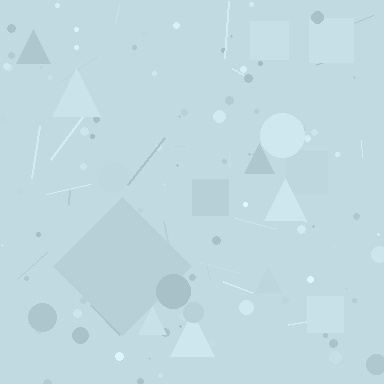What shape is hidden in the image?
A diamond is hidden in the image.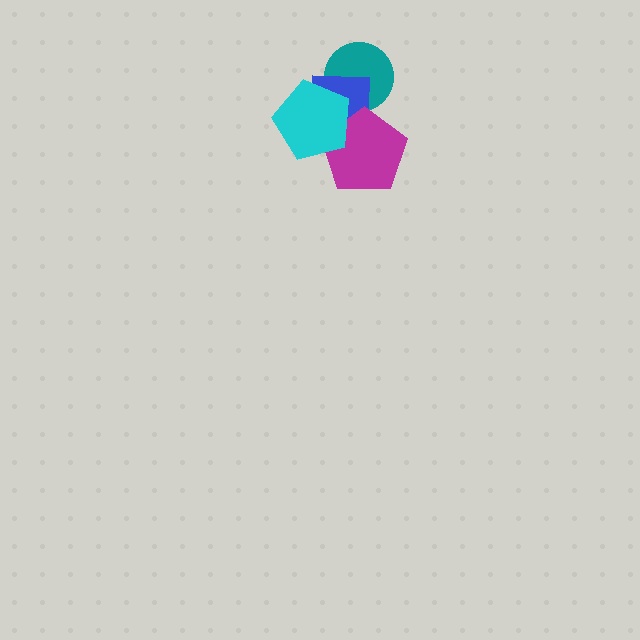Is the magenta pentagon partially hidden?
Yes, it is partially covered by another shape.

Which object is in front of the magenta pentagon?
The cyan pentagon is in front of the magenta pentagon.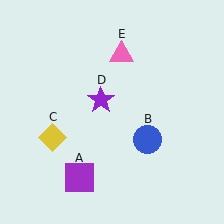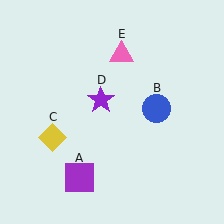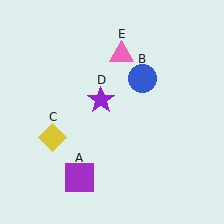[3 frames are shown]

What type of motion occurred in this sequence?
The blue circle (object B) rotated counterclockwise around the center of the scene.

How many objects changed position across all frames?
1 object changed position: blue circle (object B).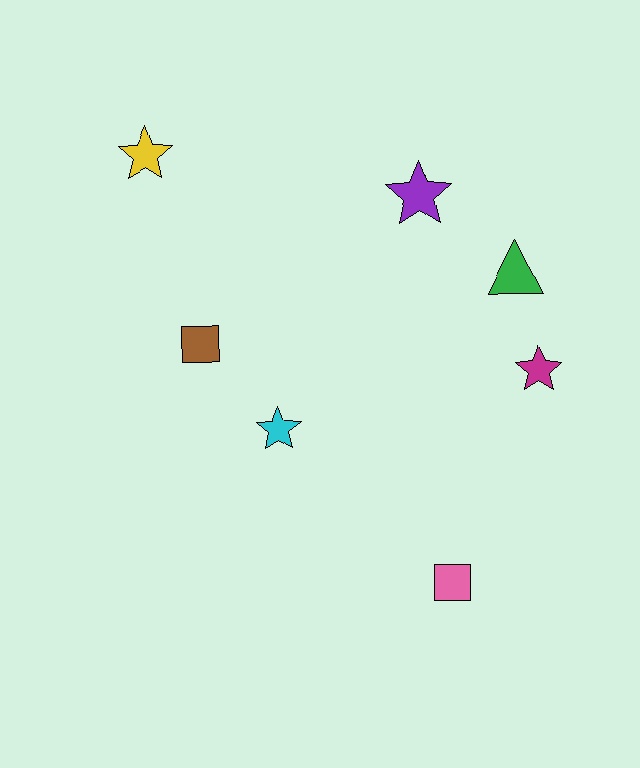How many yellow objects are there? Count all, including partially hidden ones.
There is 1 yellow object.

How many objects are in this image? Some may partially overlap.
There are 7 objects.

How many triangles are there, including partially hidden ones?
There is 1 triangle.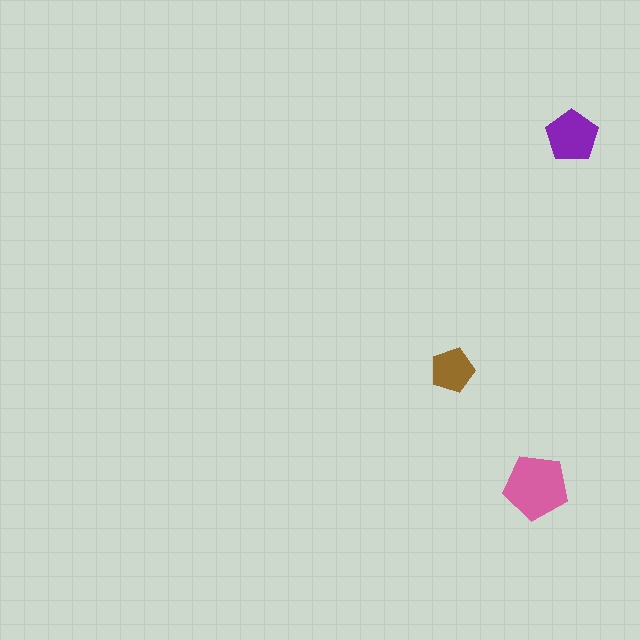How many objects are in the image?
There are 3 objects in the image.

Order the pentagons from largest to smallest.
the pink one, the purple one, the brown one.